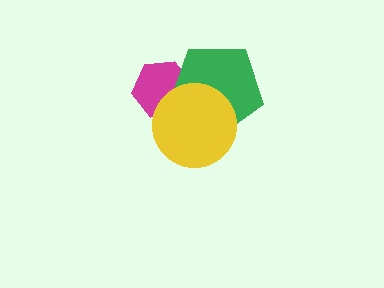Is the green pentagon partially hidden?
Yes, it is partially covered by another shape.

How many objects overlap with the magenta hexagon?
2 objects overlap with the magenta hexagon.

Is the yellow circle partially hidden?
No, no other shape covers it.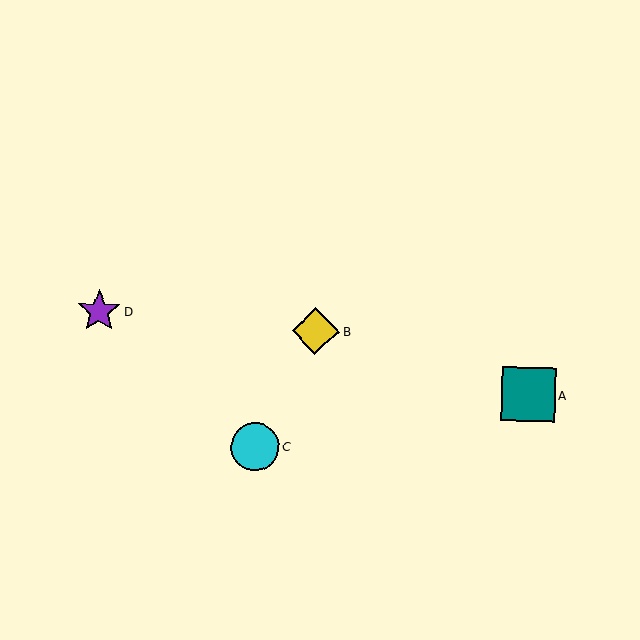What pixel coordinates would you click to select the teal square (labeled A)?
Click at (528, 394) to select the teal square A.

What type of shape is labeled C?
Shape C is a cyan circle.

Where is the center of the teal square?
The center of the teal square is at (528, 394).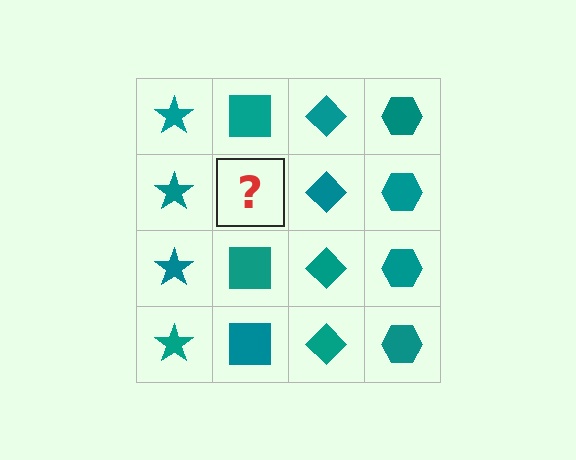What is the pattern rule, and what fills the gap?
The rule is that each column has a consistent shape. The gap should be filled with a teal square.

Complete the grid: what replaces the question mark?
The question mark should be replaced with a teal square.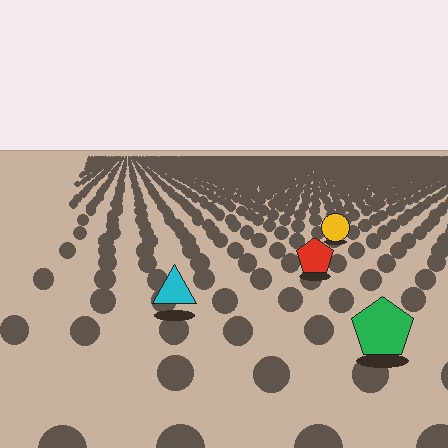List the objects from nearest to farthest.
From nearest to farthest: the green pentagon, the cyan triangle, the red pentagon, the yellow circle.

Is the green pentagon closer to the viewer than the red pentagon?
Yes. The green pentagon is closer — you can tell from the texture gradient: the ground texture is coarser near it.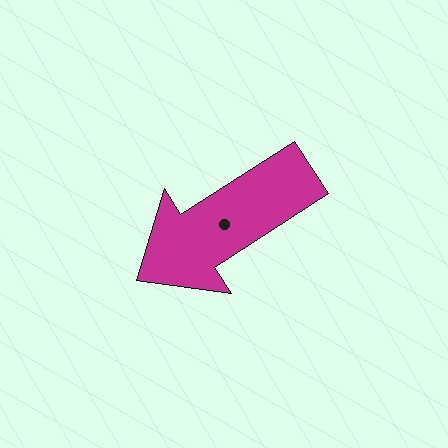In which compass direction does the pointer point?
Southwest.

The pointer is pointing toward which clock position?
Roughly 8 o'clock.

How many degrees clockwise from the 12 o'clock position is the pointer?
Approximately 237 degrees.